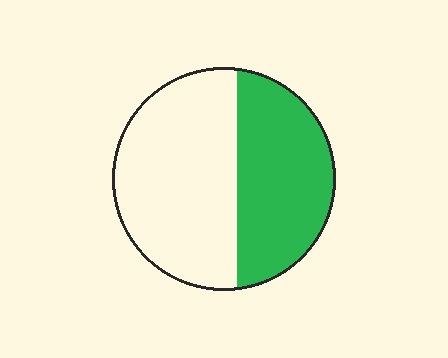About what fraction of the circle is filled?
About two fifths (2/5).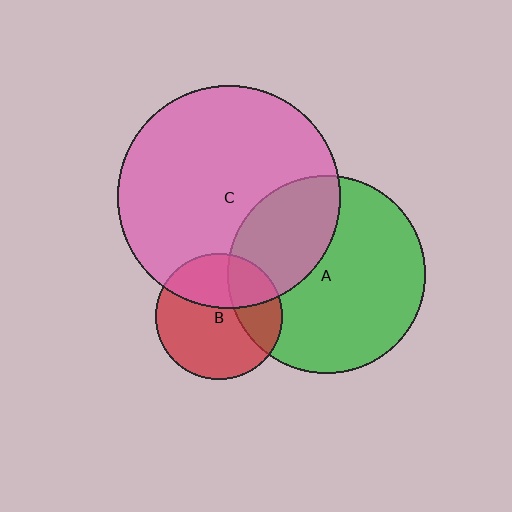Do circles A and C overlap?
Yes.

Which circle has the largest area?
Circle C (pink).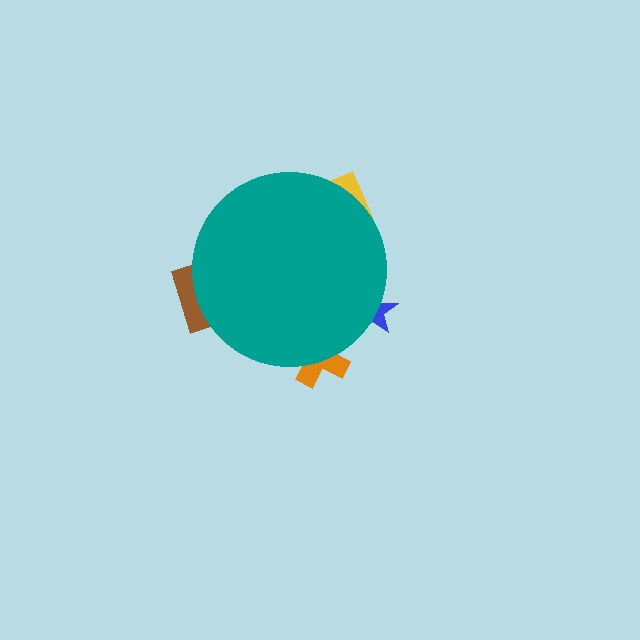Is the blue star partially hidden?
Yes, the blue star is partially hidden behind the teal circle.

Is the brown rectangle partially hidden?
Yes, the brown rectangle is partially hidden behind the teal circle.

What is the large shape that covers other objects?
A teal circle.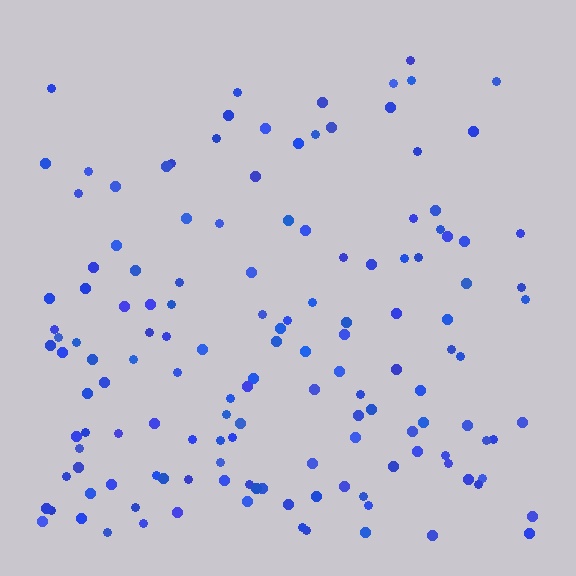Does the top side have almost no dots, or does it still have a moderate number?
Still a moderate number, just noticeably fewer than the bottom.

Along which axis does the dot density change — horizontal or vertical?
Vertical.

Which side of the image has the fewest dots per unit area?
The top.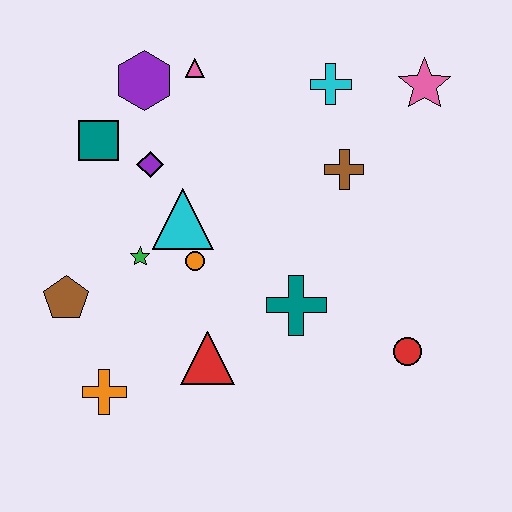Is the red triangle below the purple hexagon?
Yes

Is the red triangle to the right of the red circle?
No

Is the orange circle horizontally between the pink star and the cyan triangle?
Yes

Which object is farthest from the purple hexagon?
The red circle is farthest from the purple hexagon.